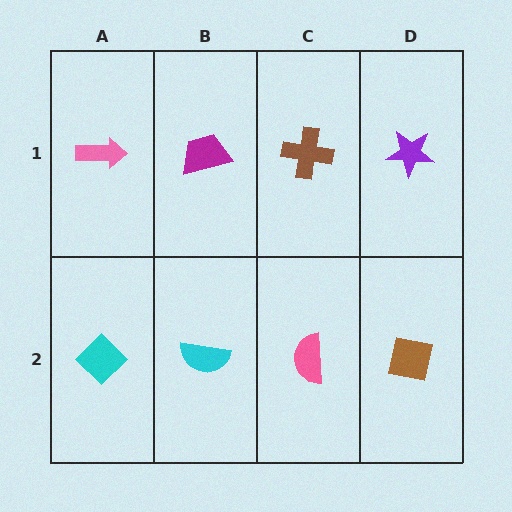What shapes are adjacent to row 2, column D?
A purple star (row 1, column D), a pink semicircle (row 2, column C).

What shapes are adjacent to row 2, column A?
A pink arrow (row 1, column A), a cyan semicircle (row 2, column B).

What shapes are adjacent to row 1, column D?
A brown square (row 2, column D), a brown cross (row 1, column C).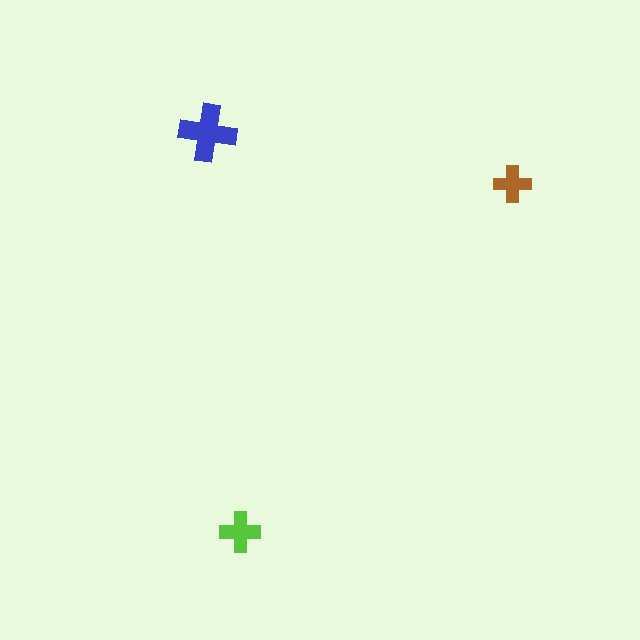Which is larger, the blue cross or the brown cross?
The blue one.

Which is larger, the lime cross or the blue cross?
The blue one.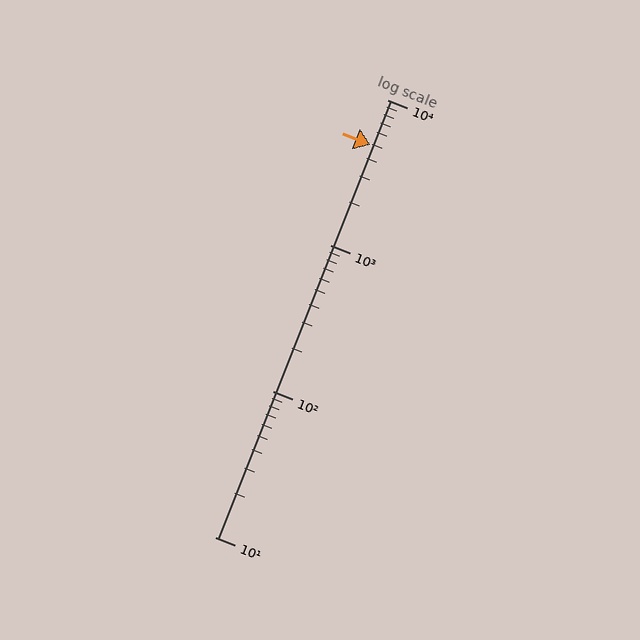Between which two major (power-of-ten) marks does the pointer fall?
The pointer is between 1000 and 10000.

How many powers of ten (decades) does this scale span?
The scale spans 3 decades, from 10 to 10000.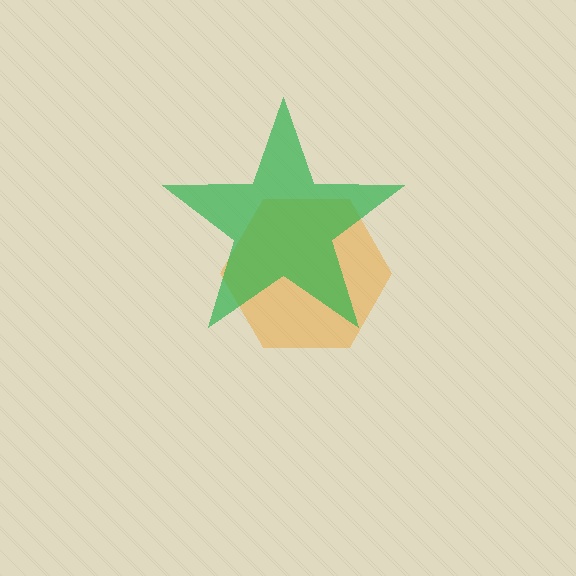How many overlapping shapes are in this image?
There are 2 overlapping shapes in the image.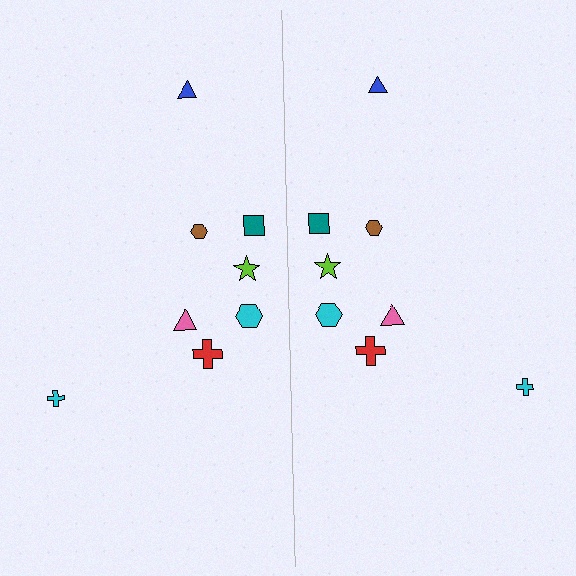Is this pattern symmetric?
Yes, this pattern has bilateral (reflection) symmetry.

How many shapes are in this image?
There are 16 shapes in this image.